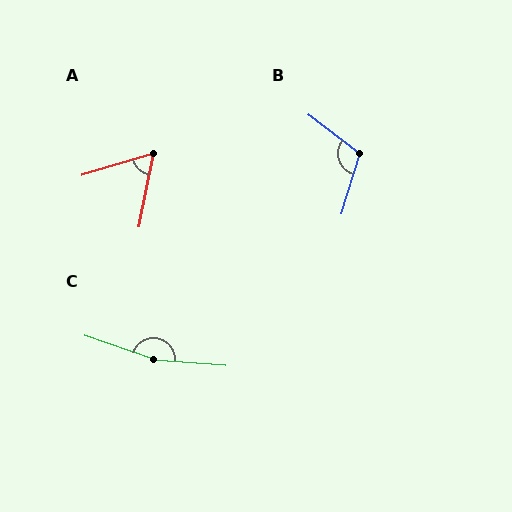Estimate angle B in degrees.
Approximately 111 degrees.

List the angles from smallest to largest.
A (62°), B (111°), C (165°).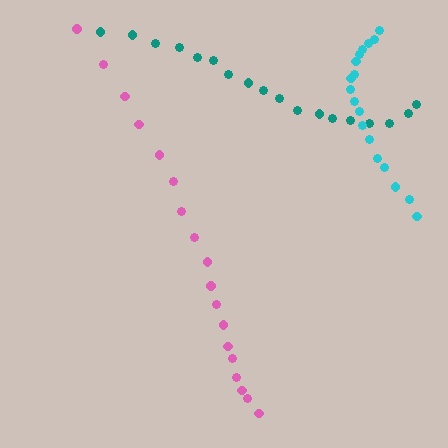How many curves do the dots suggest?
There are 3 distinct paths.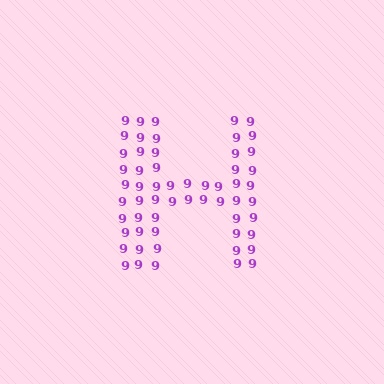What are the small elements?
The small elements are digit 9's.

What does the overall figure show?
The overall figure shows the letter H.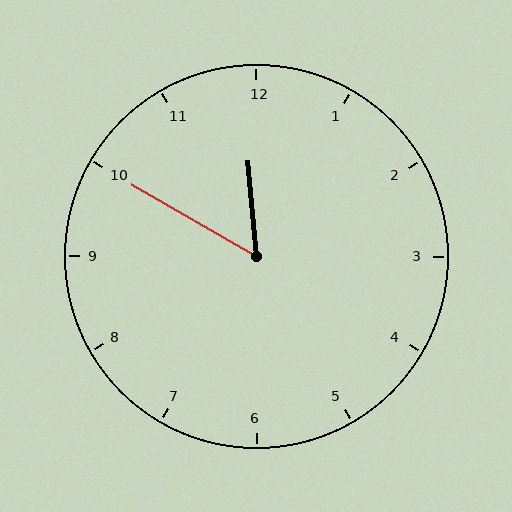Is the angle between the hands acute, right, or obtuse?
It is acute.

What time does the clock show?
11:50.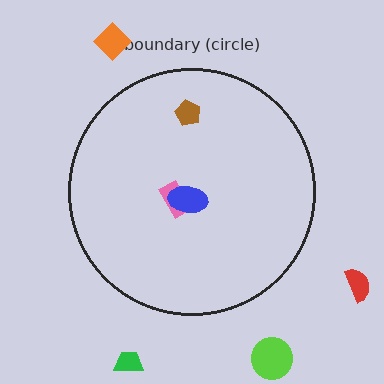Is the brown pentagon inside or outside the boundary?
Inside.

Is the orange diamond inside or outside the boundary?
Outside.